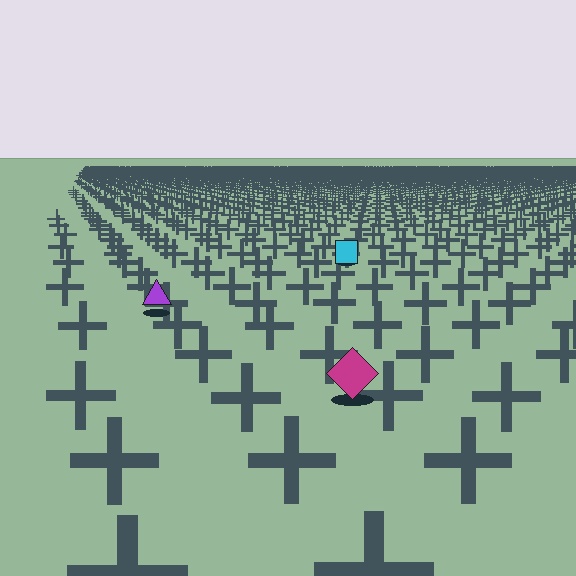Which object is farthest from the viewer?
The cyan square is farthest from the viewer. It appears smaller and the ground texture around it is denser.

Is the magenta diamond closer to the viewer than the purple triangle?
Yes. The magenta diamond is closer — you can tell from the texture gradient: the ground texture is coarser near it.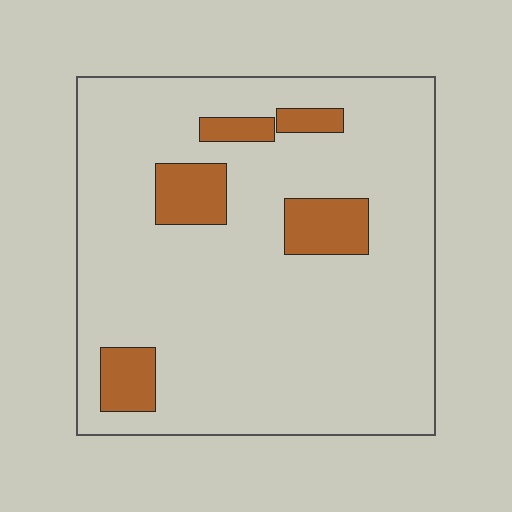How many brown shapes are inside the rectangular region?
5.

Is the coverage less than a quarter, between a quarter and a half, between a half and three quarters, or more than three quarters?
Less than a quarter.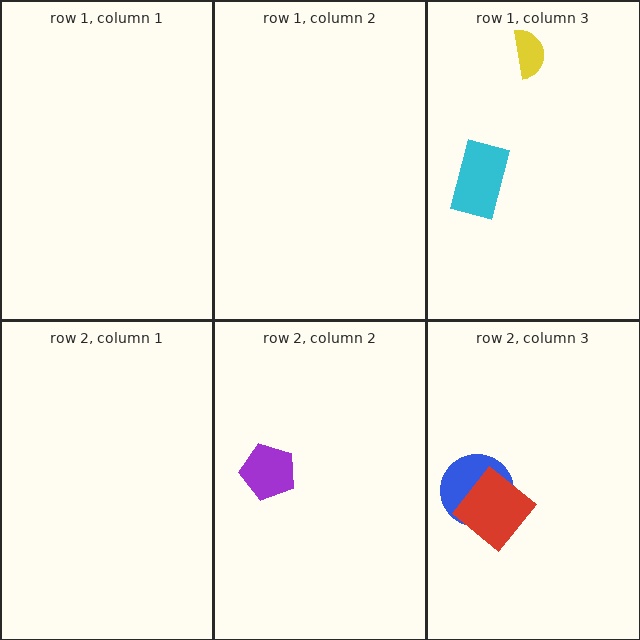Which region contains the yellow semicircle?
The row 1, column 3 region.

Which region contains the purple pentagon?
The row 2, column 2 region.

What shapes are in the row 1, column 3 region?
The yellow semicircle, the cyan rectangle.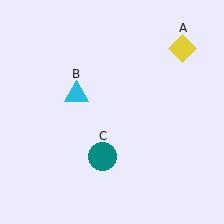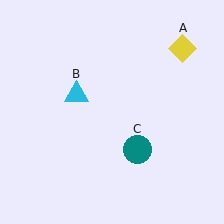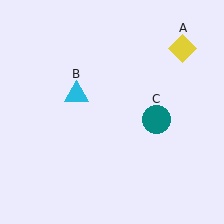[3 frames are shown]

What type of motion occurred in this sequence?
The teal circle (object C) rotated counterclockwise around the center of the scene.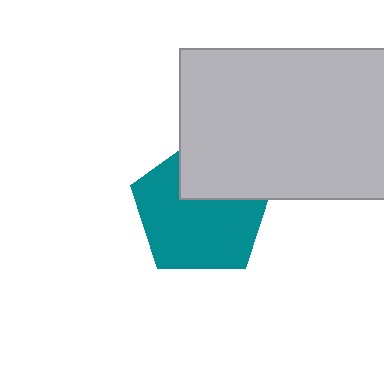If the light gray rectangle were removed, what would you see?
You would see the complete teal pentagon.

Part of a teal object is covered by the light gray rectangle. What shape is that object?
It is a pentagon.